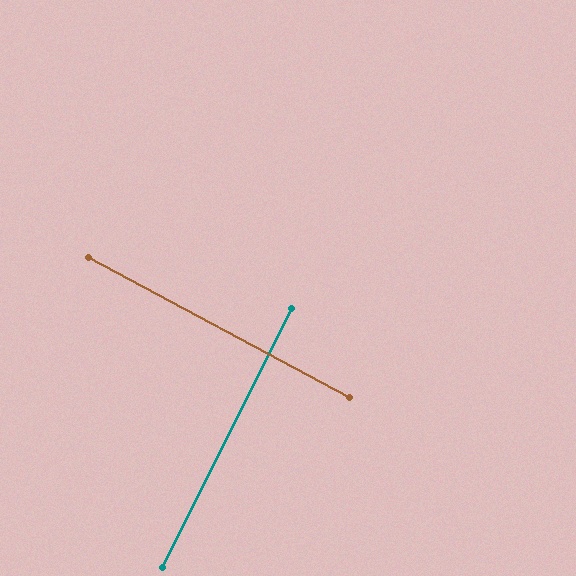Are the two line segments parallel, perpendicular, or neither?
Perpendicular — they meet at approximately 88°.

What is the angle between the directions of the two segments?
Approximately 88 degrees.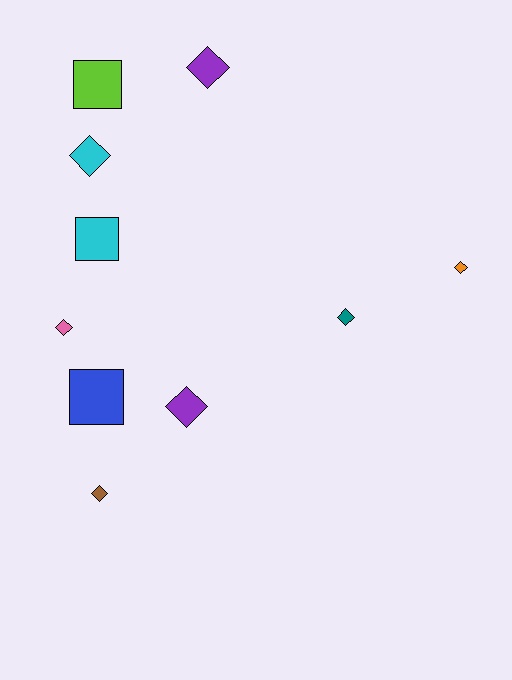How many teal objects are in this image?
There is 1 teal object.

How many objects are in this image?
There are 10 objects.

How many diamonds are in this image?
There are 7 diamonds.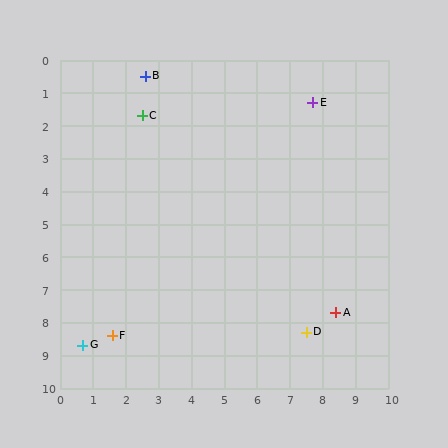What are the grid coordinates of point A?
Point A is at approximately (8.4, 7.7).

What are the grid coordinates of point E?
Point E is at approximately (7.7, 1.3).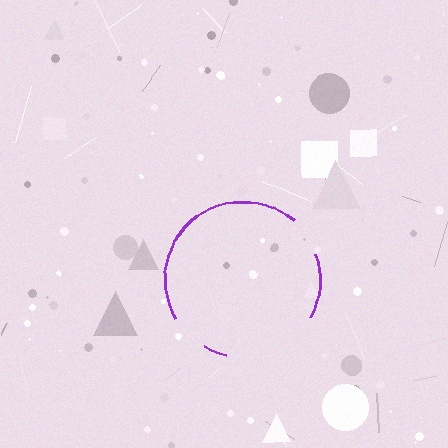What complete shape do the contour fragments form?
The contour fragments form a circle.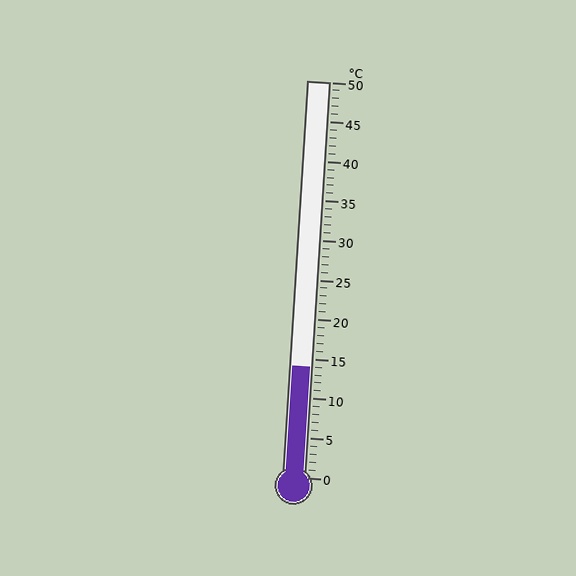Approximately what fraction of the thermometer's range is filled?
The thermometer is filled to approximately 30% of its range.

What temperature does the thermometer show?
The thermometer shows approximately 14°C.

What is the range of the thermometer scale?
The thermometer scale ranges from 0°C to 50°C.